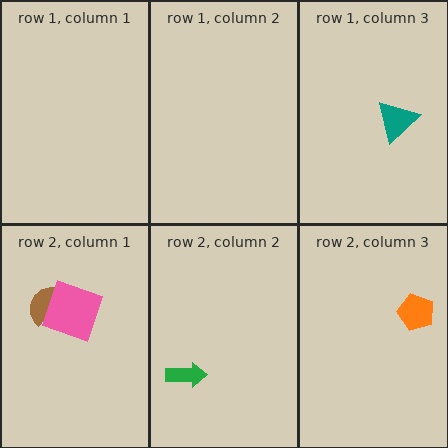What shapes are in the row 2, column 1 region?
The brown semicircle, the pink square.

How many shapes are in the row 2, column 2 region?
1.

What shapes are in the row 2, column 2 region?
The green arrow.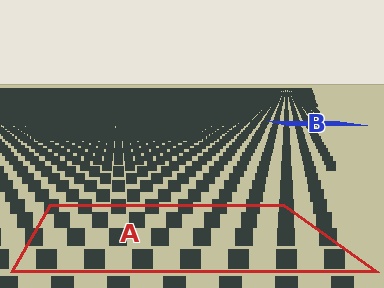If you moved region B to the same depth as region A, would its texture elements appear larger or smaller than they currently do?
They would appear larger. At a closer depth, the same texture elements are projected at a bigger on-screen size.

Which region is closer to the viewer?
Region A is closer. The texture elements there are larger and more spread out.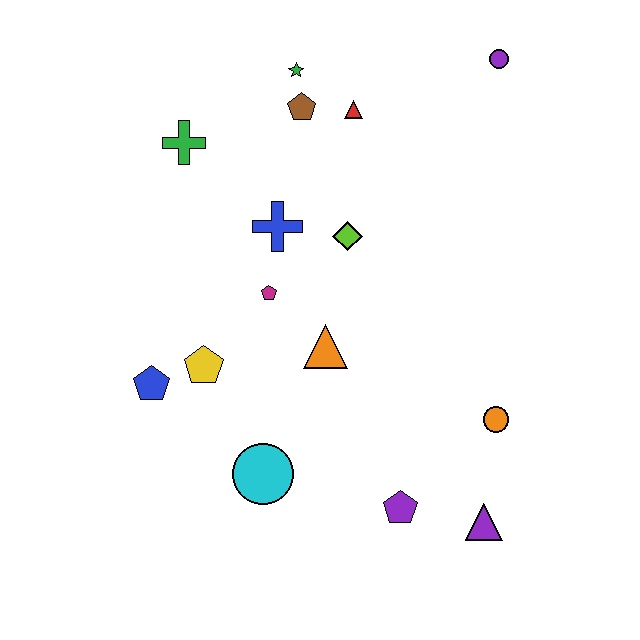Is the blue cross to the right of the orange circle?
No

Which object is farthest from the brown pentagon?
The purple triangle is farthest from the brown pentagon.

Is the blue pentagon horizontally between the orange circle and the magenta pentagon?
No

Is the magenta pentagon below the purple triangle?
No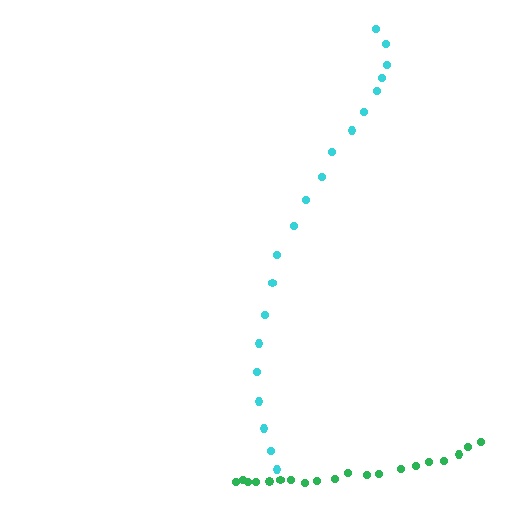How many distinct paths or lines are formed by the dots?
There are 2 distinct paths.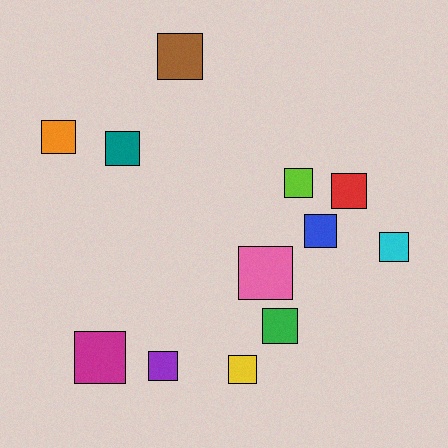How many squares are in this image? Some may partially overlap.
There are 12 squares.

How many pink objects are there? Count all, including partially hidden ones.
There is 1 pink object.